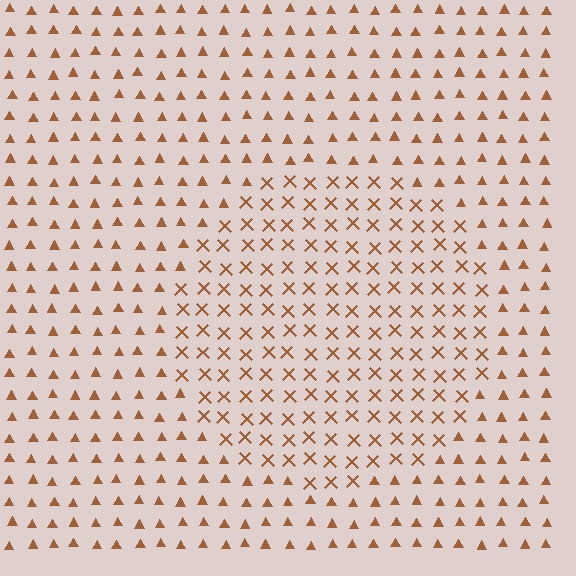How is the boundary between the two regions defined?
The boundary is defined by a change in element shape: X marks inside vs. triangles outside. All elements share the same color and spacing.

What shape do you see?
I see a circle.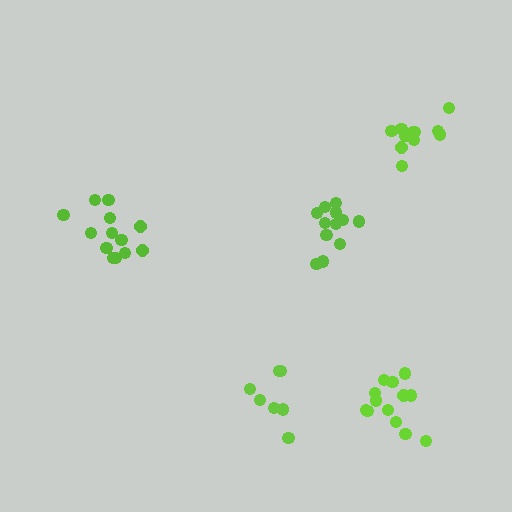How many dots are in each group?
Group 1: 13 dots, Group 2: 13 dots, Group 3: 12 dots, Group 4: 7 dots, Group 5: 12 dots (57 total).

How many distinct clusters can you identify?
There are 5 distinct clusters.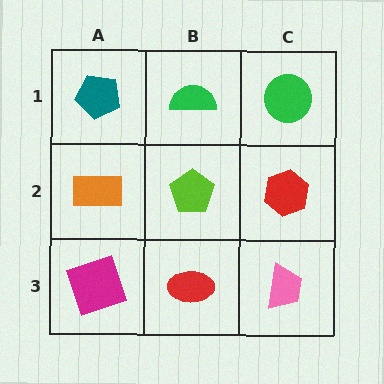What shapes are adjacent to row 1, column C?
A red hexagon (row 2, column C), a green semicircle (row 1, column B).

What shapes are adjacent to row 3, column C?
A red hexagon (row 2, column C), a red ellipse (row 3, column B).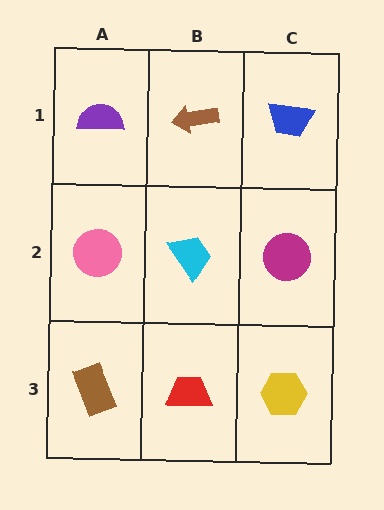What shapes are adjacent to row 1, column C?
A magenta circle (row 2, column C), a brown arrow (row 1, column B).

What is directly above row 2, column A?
A purple semicircle.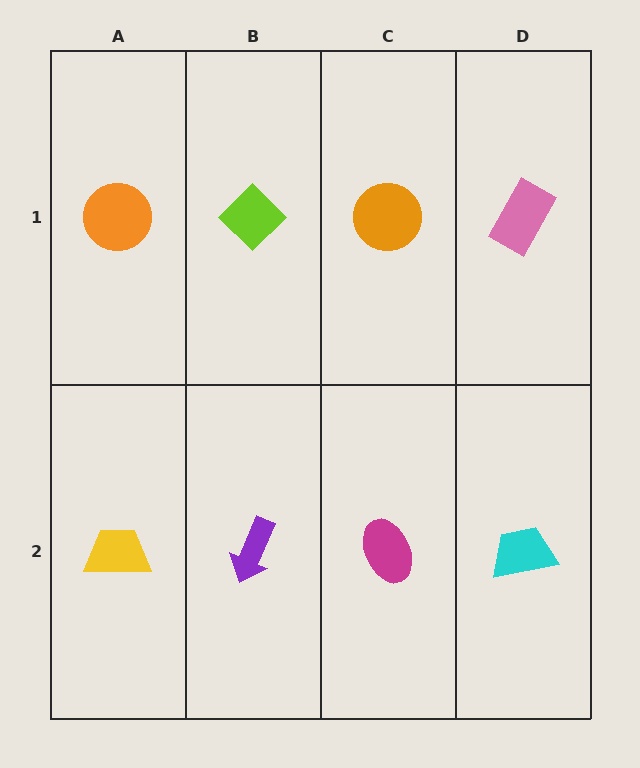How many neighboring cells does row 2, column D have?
2.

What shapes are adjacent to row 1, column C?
A magenta ellipse (row 2, column C), a lime diamond (row 1, column B), a pink rectangle (row 1, column D).